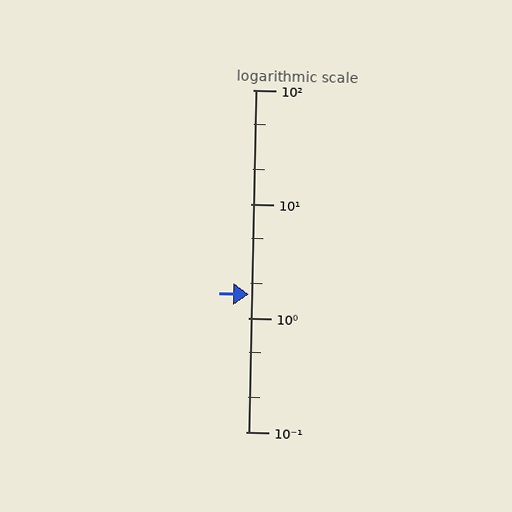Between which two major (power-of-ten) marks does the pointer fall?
The pointer is between 1 and 10.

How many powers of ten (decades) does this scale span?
The scale spans 3 decades, from 0.1 to 100.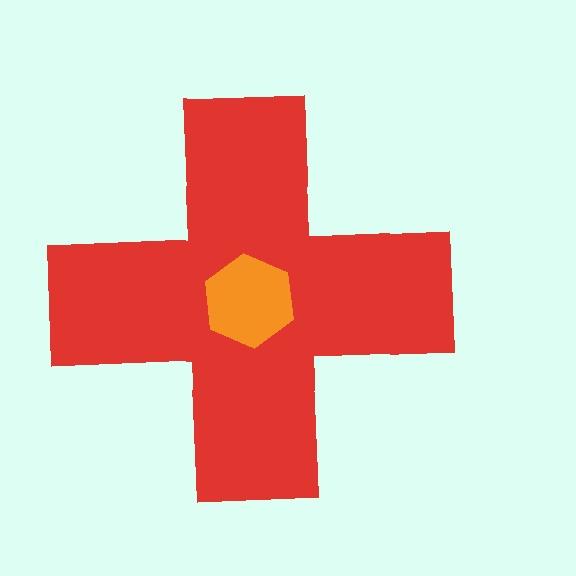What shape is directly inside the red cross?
The orange hexagon.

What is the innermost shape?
The orange hexagon.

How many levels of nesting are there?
2.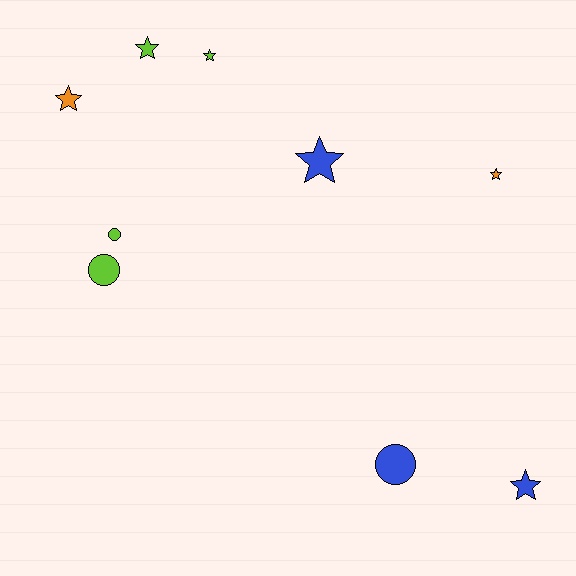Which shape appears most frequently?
Star, with 6 objects.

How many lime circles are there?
There are 2 lime circles.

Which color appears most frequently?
Lime, with 4 objects.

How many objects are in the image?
There are 9 objects.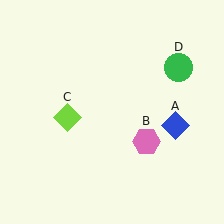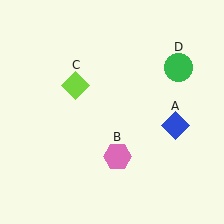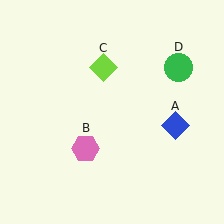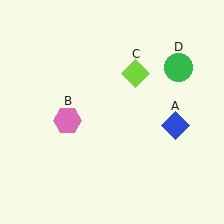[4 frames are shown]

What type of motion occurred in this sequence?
The pink hexagon (object B), lime diamond (object C) rotated clockwise around the center of the scene.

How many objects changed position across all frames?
2 objects changed position: pink hexagon (object B), lime diamond (object C).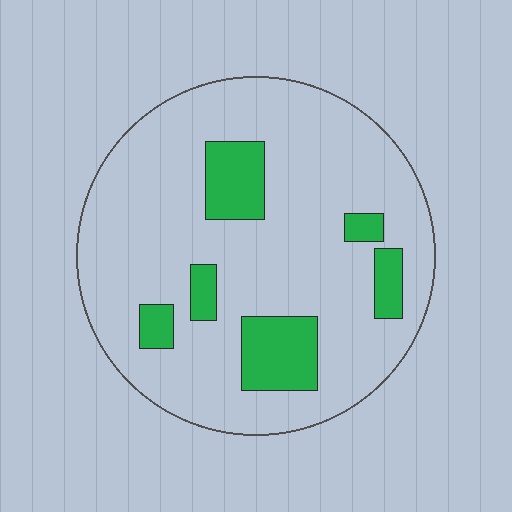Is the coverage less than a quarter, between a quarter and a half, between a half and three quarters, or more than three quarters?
Less than a quarter.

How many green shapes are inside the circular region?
6.